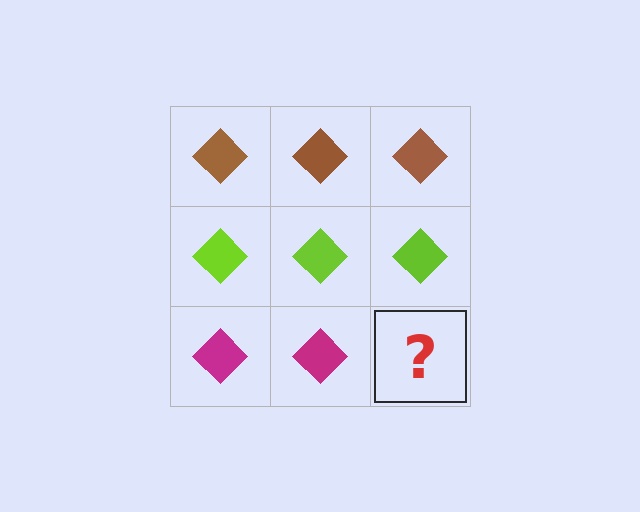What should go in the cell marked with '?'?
The missing cell should contain a magenta diamond.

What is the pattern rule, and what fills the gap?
The rule is that each row has a consistent color. The gap should be filled with a magenta diamond.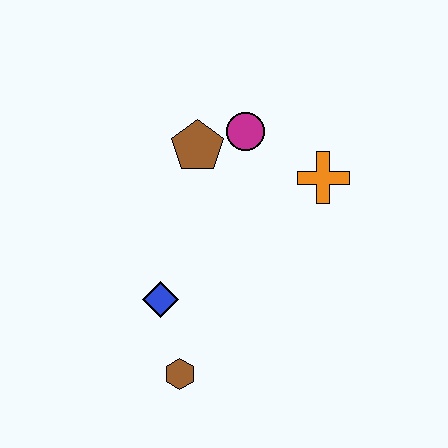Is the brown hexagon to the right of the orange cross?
No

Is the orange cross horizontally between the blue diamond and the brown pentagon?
No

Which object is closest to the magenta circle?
The brown pentagon is closest to the magenta circle.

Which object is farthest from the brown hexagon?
The magenta circle is farthest from the brown hexagon.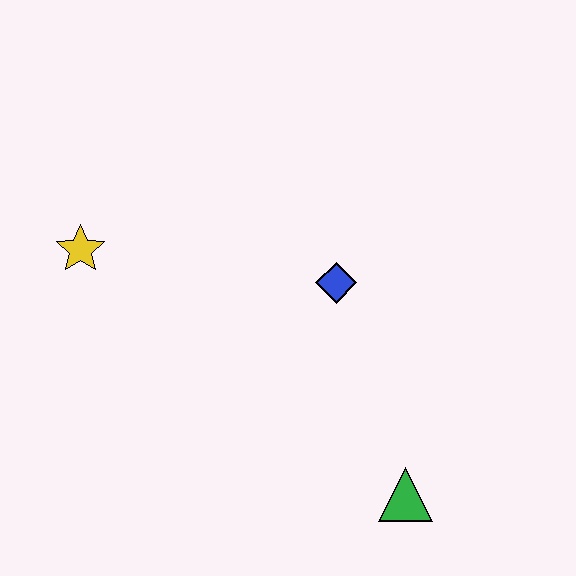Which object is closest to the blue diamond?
The green triangle is closest to the blue diamond.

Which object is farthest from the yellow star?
The green triangle is farthest from the yellow star.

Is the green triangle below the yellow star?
Yes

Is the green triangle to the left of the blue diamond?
No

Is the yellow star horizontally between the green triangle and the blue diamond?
No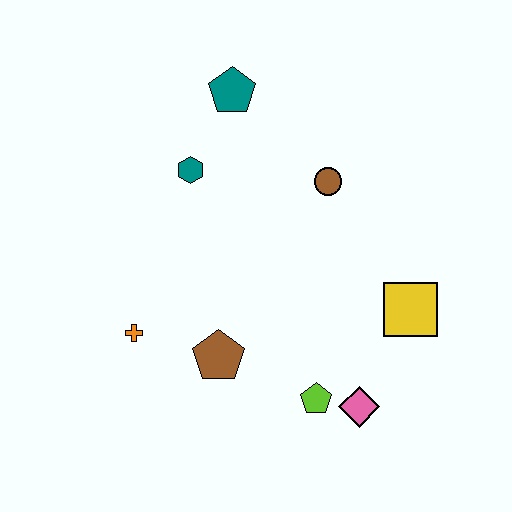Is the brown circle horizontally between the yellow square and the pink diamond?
No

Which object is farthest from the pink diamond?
The teal pentagon is farthest from the pink diamond.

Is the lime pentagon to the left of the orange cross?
No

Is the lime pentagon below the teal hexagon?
Yes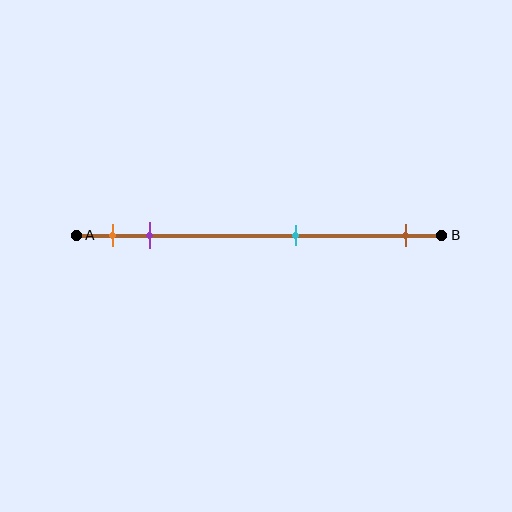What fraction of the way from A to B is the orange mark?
The orange mark is approximately 10% (0.1) of the way from A to B.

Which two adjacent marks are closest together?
The orange and purple marks are the closest adjacent pair.